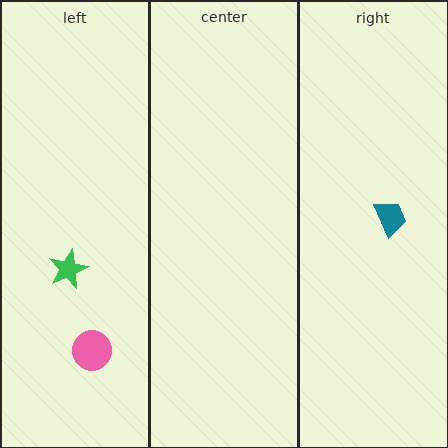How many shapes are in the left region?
2.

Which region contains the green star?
The left region.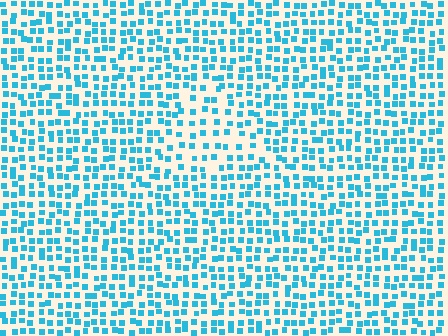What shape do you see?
I see a triangle.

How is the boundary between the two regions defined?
The boundary is defined by a change in element density (approximately 1.7x ratio). All elements are the same color, size, and shape.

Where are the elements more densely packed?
The elements are more densely packed outside the triangle boundary.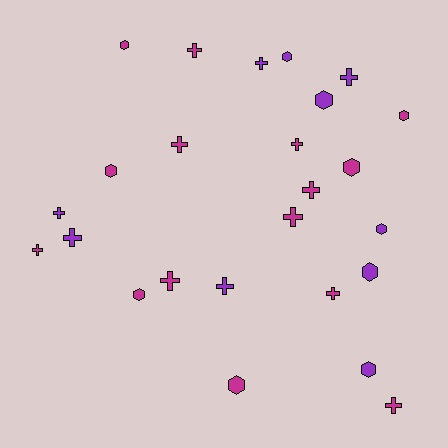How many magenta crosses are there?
There are 9 magenta crosses.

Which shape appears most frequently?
Cross, with 14 objects.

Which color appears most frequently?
Magenta, with 15 objects.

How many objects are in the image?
There are 25 objects.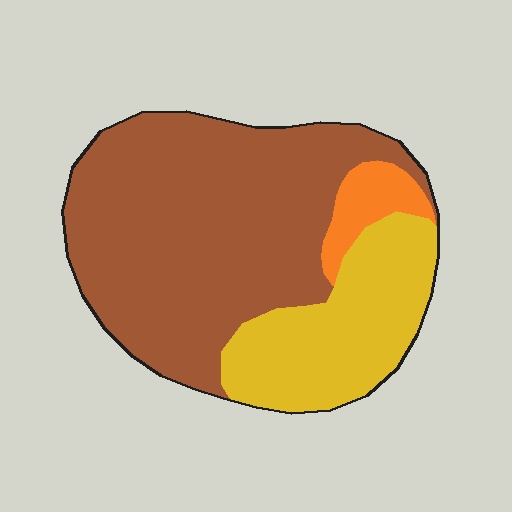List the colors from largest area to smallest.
From largest to smallest: brown, yellow, orange.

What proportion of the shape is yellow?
Yellow covers 28% of the shape.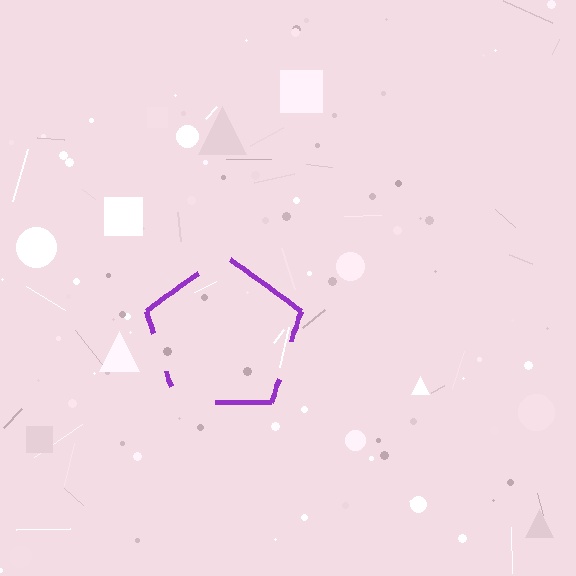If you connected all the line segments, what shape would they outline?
They would outline a pentagon.